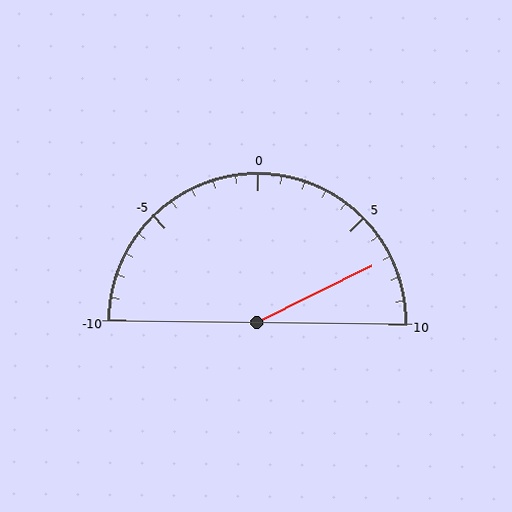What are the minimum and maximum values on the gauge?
The gauge ranges from -10 to 10.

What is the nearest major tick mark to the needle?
The nearest major tick mark is 5.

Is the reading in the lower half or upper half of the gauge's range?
The reading is in the upper half of the range (-10 to 10).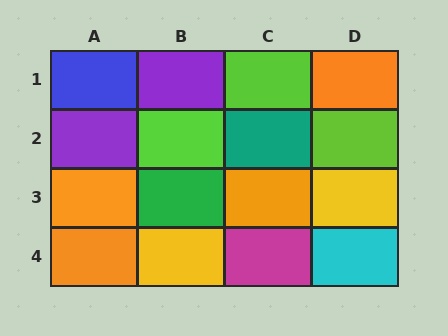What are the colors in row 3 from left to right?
Orange, green, orange, yellow.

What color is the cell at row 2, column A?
Purple.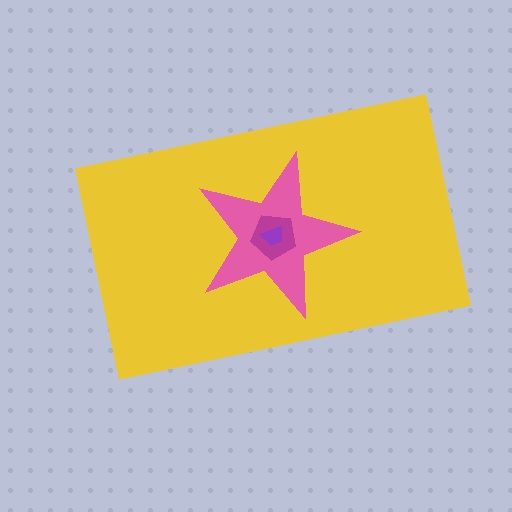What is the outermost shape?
The yellow rectangle.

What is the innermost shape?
The purple trapezoid.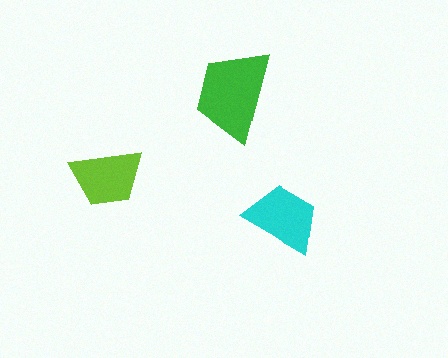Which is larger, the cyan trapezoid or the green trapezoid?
The green one.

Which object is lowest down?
The cyan trapezoid is bottommost.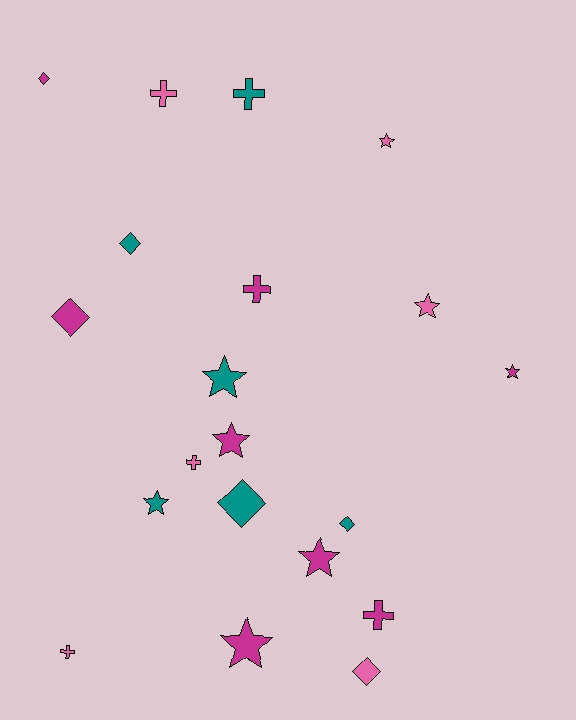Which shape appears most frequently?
Star, with 8 objects.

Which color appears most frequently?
Magenta, with 8 objects.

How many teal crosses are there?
There is 1 teal cross.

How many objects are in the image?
There are 20 objects.